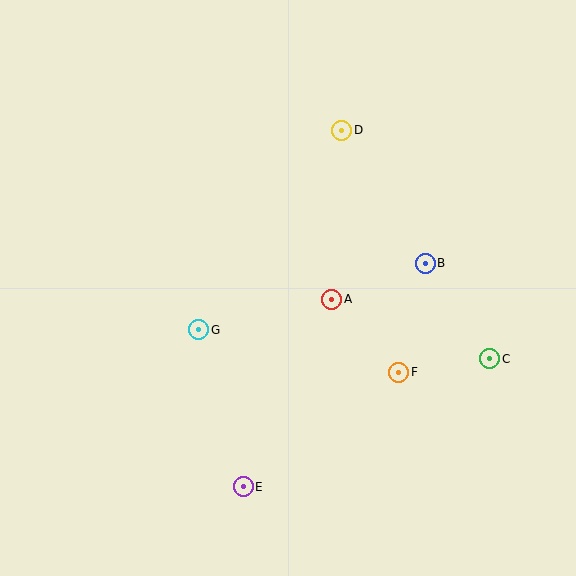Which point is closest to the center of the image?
Point A at (332, 299) is closest to the center.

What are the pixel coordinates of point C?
Point C is at (490, 359).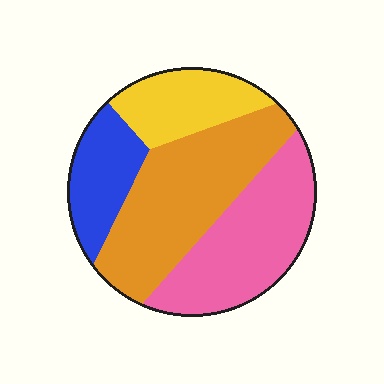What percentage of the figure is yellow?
Yellow takes up about one sixth (1/6) of the figure.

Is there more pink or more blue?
Pink.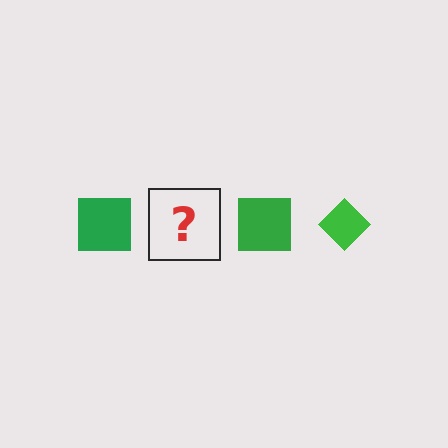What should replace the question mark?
The question mark should be replaced with a green diamond.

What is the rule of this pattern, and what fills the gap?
The rule is that the pattern cycles through square, diamond shapes in green. The gap should be filled with a green diamond.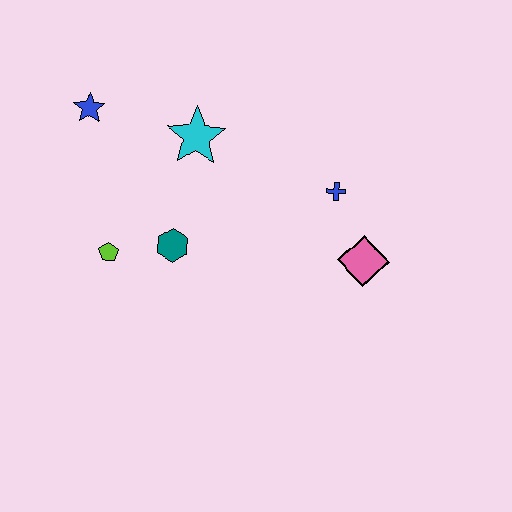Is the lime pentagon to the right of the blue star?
Yes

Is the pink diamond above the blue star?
No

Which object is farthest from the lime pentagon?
The pink diamond is farthest from the lime pentagon.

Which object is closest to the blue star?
The cyan star is closest to the blue star.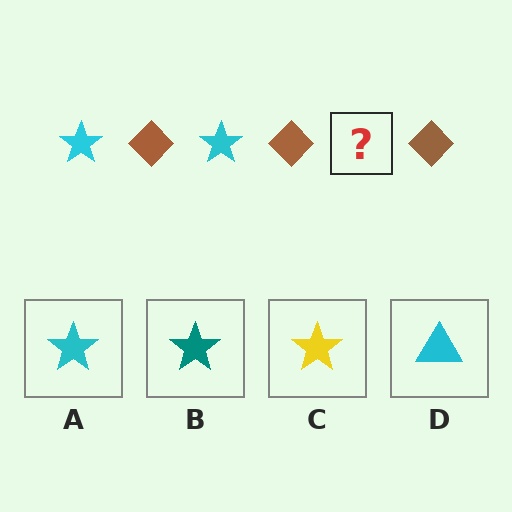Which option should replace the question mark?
Option A.